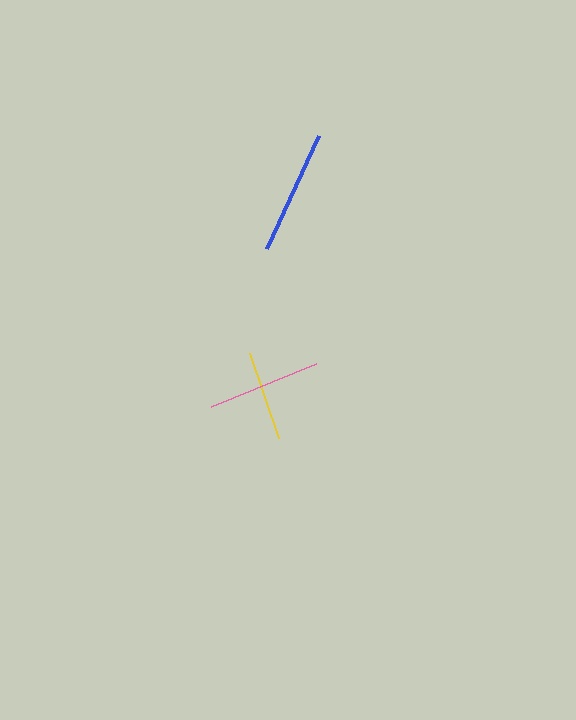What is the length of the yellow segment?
The yellow segment is approximately 89 pixels long.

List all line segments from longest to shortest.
From longest to shortest: blue, pink, yellow.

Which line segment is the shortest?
The yellow line is the shortest at approximately 89 pixels.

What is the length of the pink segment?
The pink segment is approximately 113 pixels long.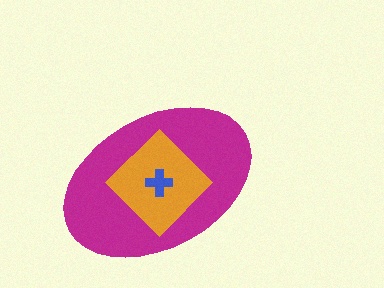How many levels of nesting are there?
3.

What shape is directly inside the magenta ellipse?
The orange diamond.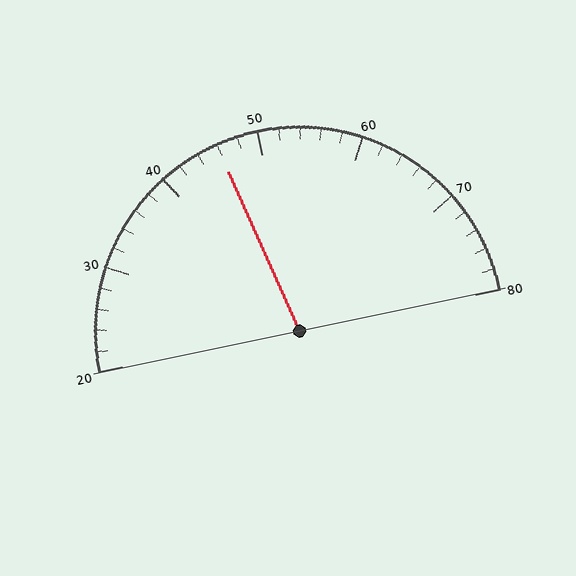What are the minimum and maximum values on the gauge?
The gauge ranges from 20 to 80.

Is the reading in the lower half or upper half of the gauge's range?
The reading is in the lower half of the range (20 to 80).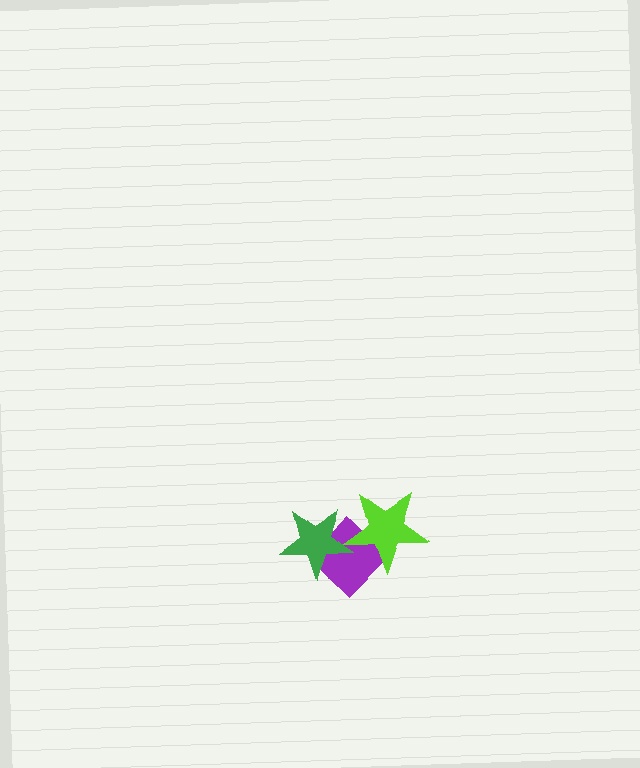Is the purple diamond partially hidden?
Yes, it is partially covered by another shape.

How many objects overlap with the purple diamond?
2 objects overlap with the purple diamond.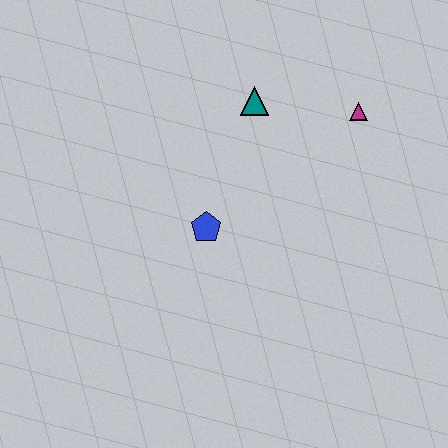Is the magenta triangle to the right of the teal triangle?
Yes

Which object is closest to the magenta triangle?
The teal triangle is closest to the magenta triangle.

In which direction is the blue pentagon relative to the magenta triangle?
The blue pentagon is to the left of the magenta triangle.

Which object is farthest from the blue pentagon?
The magenta triangle is farthest from the blue pentagon.